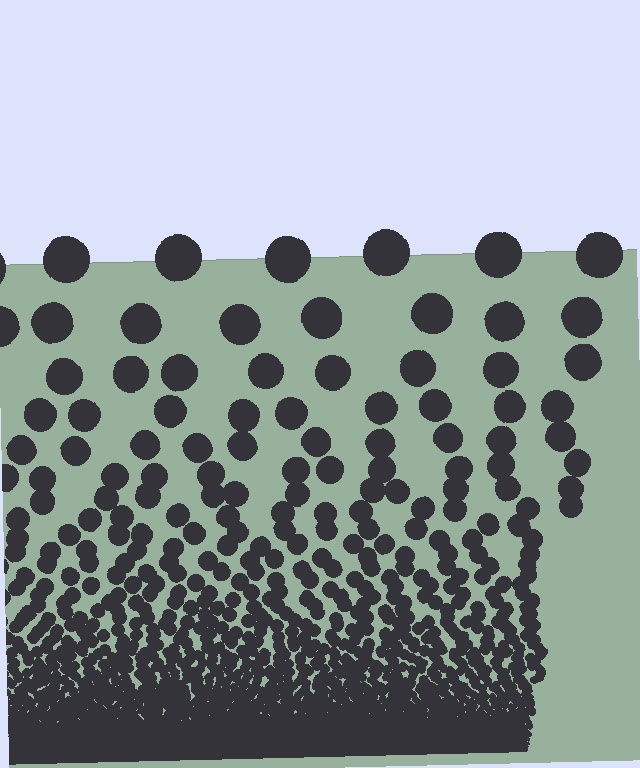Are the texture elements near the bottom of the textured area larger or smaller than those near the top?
Smaller. The gradient is inverted — elements near the bottom are smaller and denser.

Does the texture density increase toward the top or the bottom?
Density increases toward the bottom.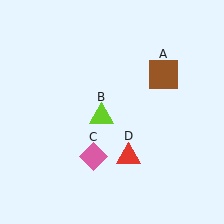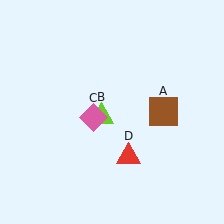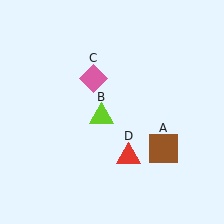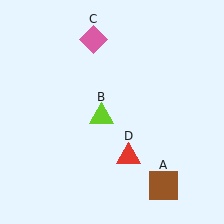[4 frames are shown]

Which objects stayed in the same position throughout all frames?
Lime triangle (object B) and red triangle (object D) remained stationary.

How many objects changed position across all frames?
2 objects changed position: brown square (object A), pink diamond (object C).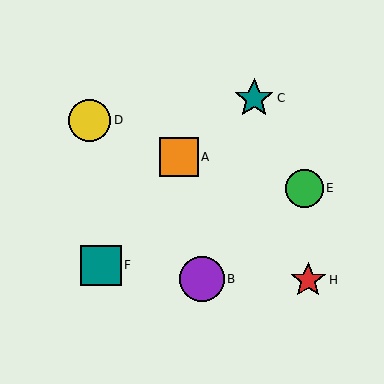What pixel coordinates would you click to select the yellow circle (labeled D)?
Click at (90, 120) to select the yellow circle D.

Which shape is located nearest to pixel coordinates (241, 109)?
The teal star (labeled C) at (254, 98) is nearest to that location.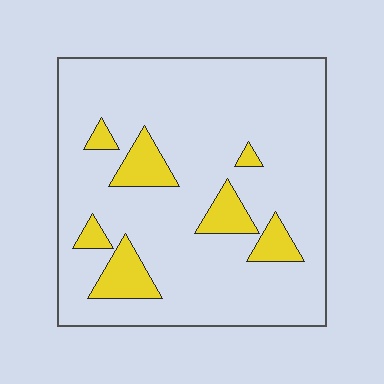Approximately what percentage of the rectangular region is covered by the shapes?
Approximately 15%.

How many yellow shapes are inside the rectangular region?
7.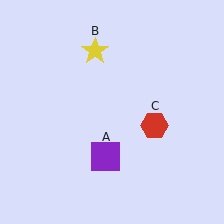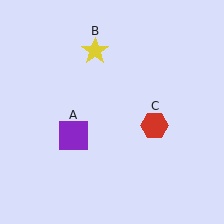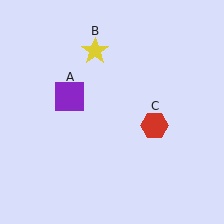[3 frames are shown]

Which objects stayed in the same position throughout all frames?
Yellow star (object B) and red hexagon (object C) remained stationary.